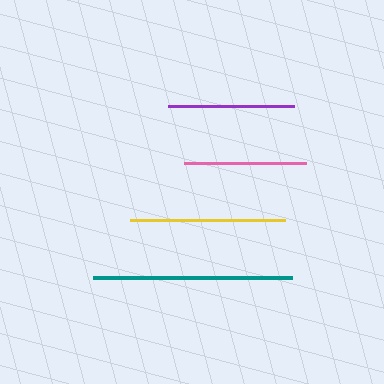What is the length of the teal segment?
The teal segment is approximately 199 pixels long.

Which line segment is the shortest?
The pink line is the shortest at approximately 122 pixels.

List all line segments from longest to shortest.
From longest to shortest: teal, yellow, purple, pink.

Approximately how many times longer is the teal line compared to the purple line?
The teal line is approximately 1.6 times the length of the purple line.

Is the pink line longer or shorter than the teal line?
The teal line is longer than the pink line.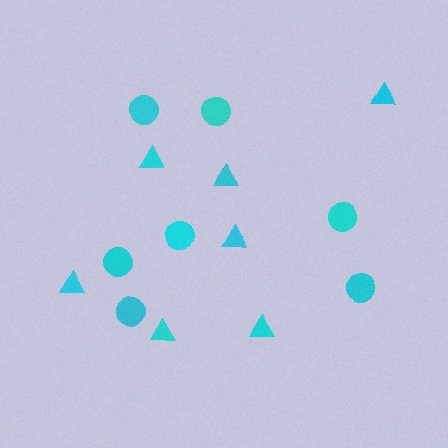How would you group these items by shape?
There are 2 groups: one group of circles (7) and one group of triangles (7).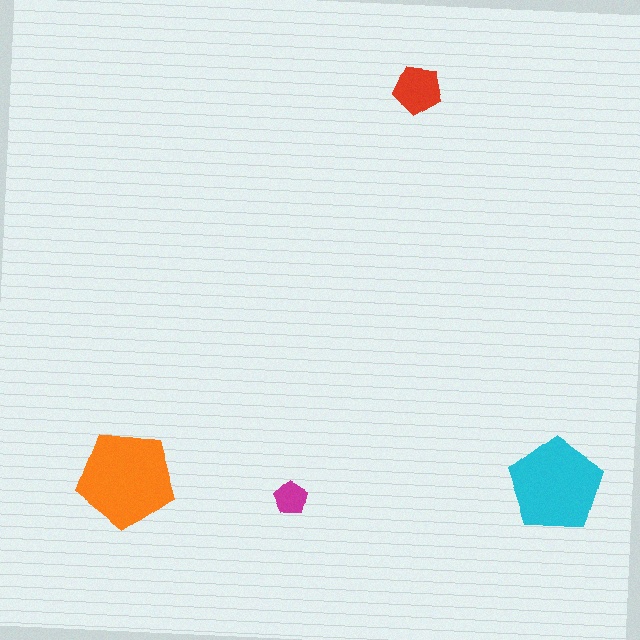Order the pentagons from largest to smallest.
the orange one, the cyan one, the red one, the magenta one.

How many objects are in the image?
There are 4 objects in the image.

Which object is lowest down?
The magenta pentagon is bottommost.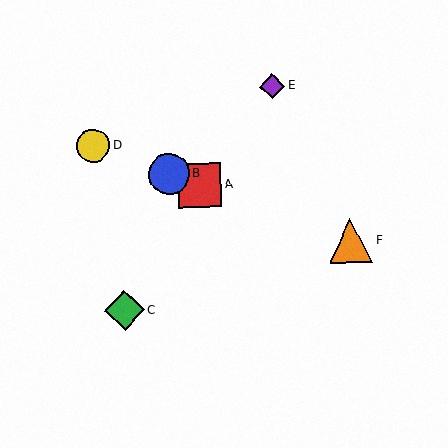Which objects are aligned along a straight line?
Objects A, B, D, F are aligned along a straight line.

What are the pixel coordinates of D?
Object D is at (93, 146).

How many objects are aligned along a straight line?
4 objects (A, B, D, F) are aligned along a straight line.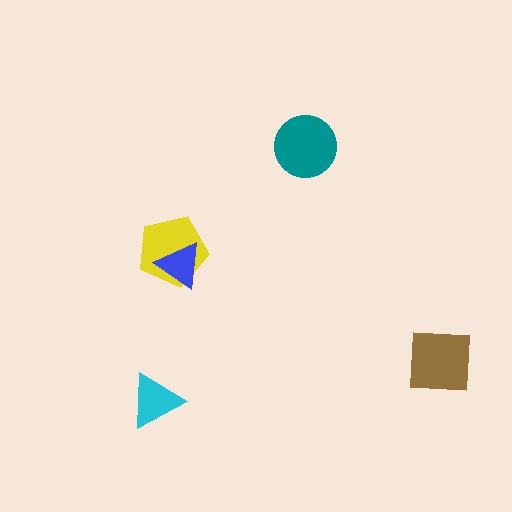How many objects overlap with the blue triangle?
1 object overlaps with the blue triangle.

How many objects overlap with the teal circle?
0 objects overlap with the teal circle.